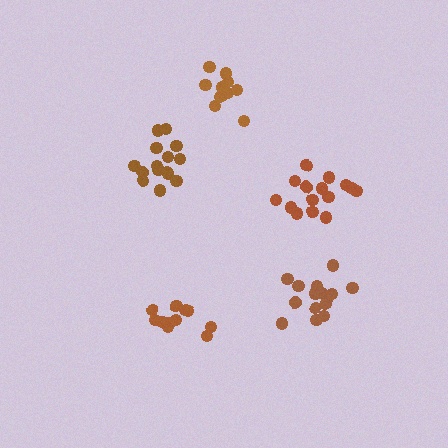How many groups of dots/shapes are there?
There are 5 groups.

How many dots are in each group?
Group 1: 15 dots, Group 2: 15 dots, Group 3: 16 dots, Group 4: 11 dots, Group 5: 11 dots (68 total).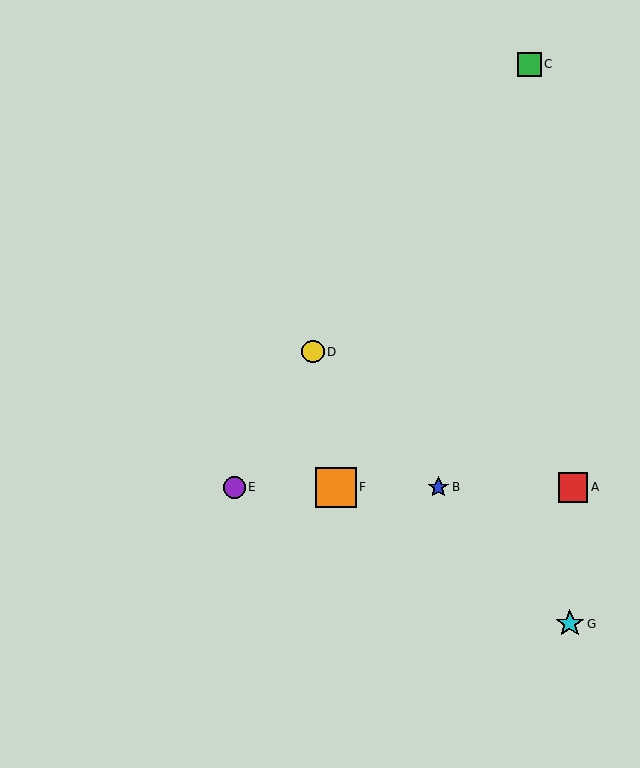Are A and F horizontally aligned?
Yes, both are at y≈487.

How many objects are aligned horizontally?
4 objects (A, B, E, F) are aligned horizontally.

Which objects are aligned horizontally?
Objects A, B, E, F are aligned horizontally.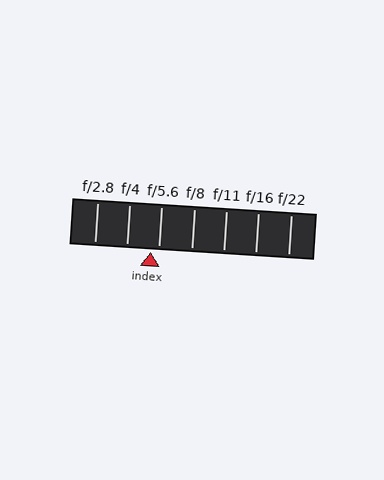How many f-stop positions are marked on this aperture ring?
There are 7 f-stop positions marked.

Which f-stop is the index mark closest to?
The index mark is closest to f/5.6.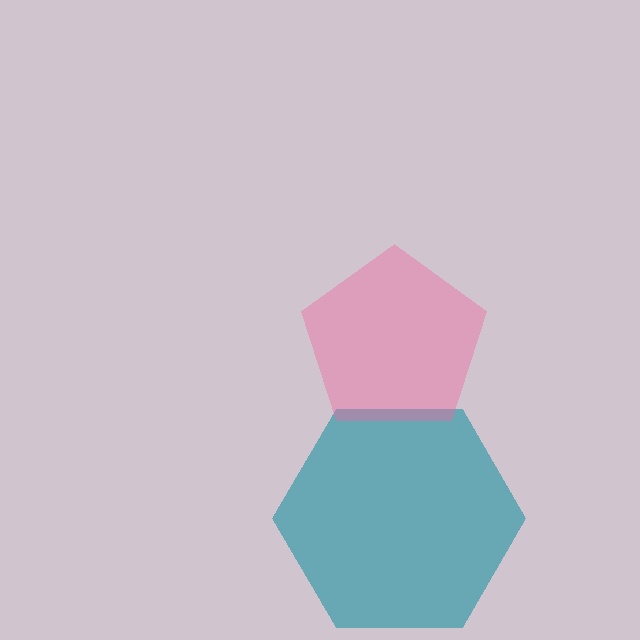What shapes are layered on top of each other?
The layered shapes are: a teal hexagon, a pink pentagon.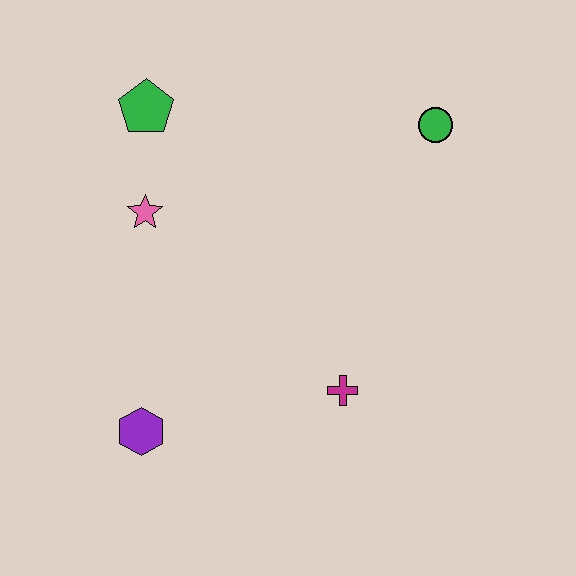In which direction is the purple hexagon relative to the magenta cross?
The purple hexagon is to the left of the magenta cross.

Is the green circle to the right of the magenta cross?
Yes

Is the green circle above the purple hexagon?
Yes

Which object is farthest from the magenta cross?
The green pentagon is farthest from the magenta cross.